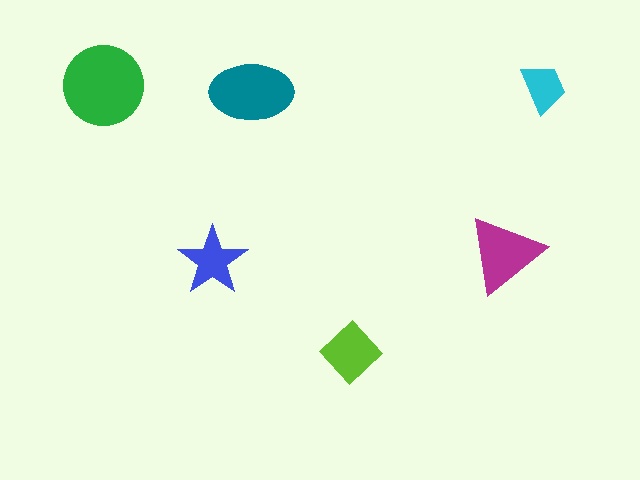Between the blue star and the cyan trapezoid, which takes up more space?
The blue star.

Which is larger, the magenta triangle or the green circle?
The green circle.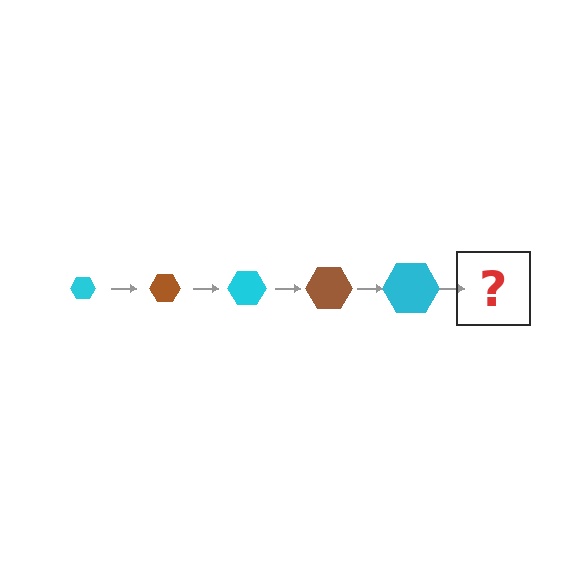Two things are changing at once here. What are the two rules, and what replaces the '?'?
The two rules are that the hexagon grows larger each step and the color cycles through cyan and brown. The '?' should be a brown hexagon, larger than the previous one.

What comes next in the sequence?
The next element should be a brown hexagon, larger than the previous one.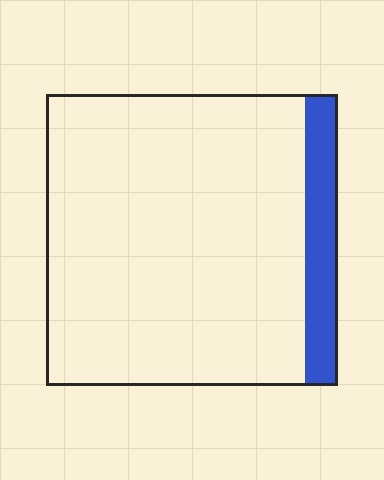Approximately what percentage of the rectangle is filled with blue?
Approximately 10%.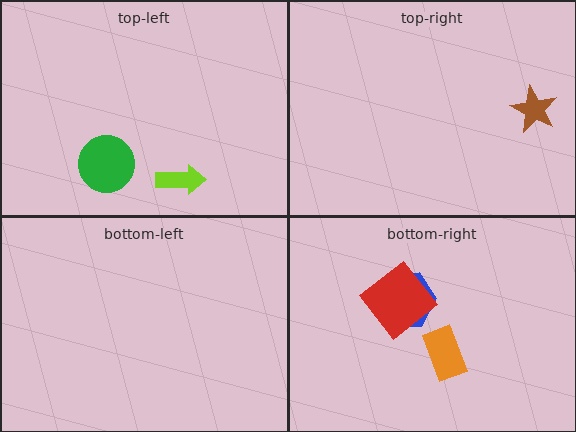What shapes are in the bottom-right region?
The blue hexagon, the orange rectangle, the red diamond.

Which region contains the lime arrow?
The top-left region.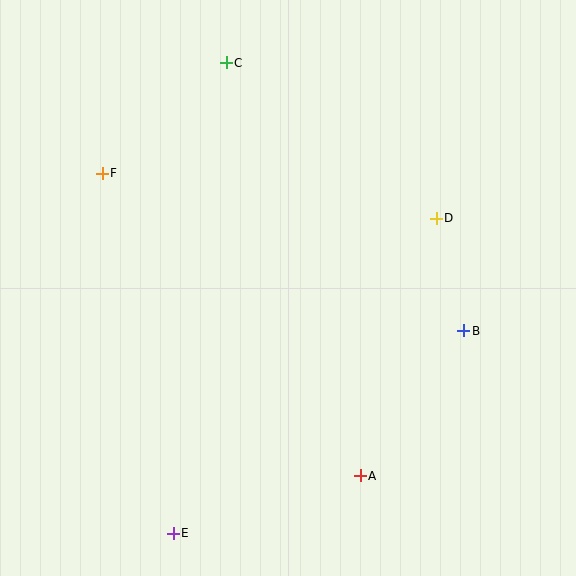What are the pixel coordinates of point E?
Point E is at (173, 533).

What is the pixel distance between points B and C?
The distance between B and C is 358 pixels.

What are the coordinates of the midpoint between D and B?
The midpoint between D and B is at (450, 274).